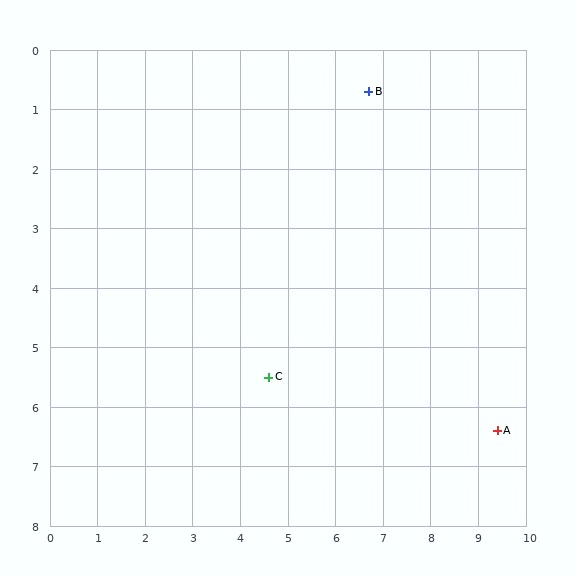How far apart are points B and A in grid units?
Points B and A are about 6.3 grid units apart.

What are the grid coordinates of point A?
Point A is at approximately (9.4, 6.4).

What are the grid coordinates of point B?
Point B is at approximately (6.7, 0.7).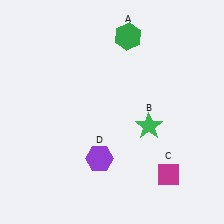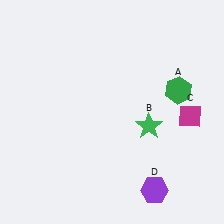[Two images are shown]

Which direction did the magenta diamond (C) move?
The magenta diamond (C) moved up.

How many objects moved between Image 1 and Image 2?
3 objects moved between the two images.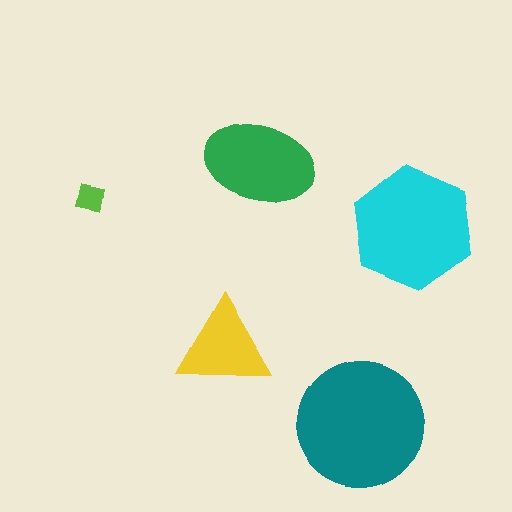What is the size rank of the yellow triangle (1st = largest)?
4th.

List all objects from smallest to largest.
The lime square, the yellow triangle, the green ellipse, the cyan hexagon, the teal circle.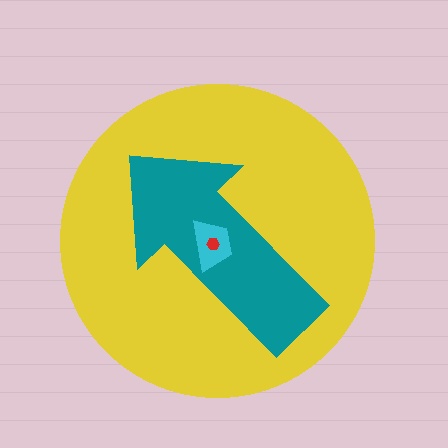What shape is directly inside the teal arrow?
The cyan trapezoid.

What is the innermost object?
The red hexagon.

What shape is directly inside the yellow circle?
The teal arrow.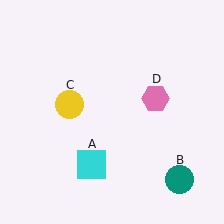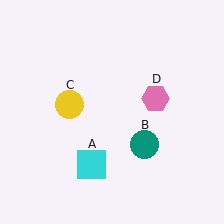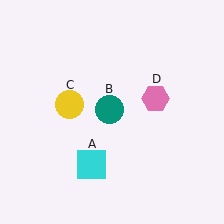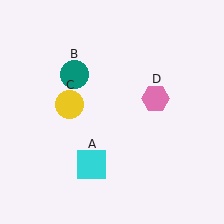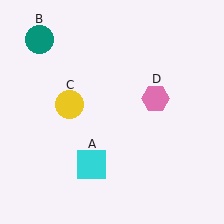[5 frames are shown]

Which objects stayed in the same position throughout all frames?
Cyan square (object A) and yellow circle (object C) and pink hexagon (object D) remained stationary.